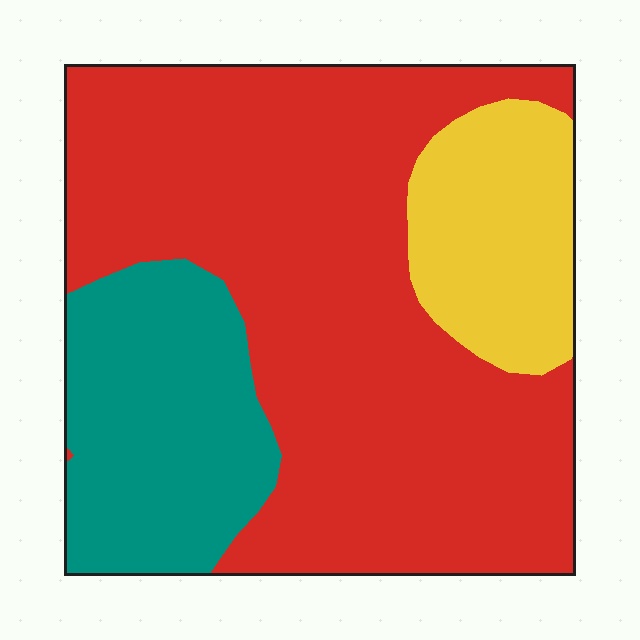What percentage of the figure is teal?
Teal covers 22% of the figure.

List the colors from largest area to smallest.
From largest to smallest: red, teal, yellow.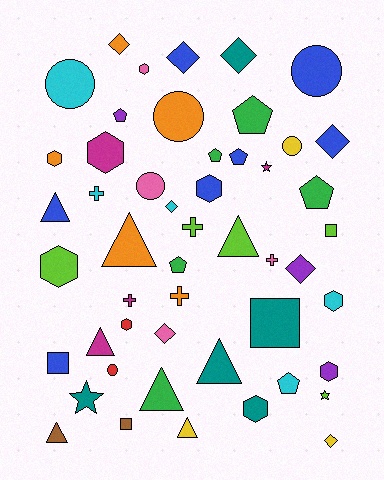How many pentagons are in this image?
There are 7 pentagons.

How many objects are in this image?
There are 50 objects.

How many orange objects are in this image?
There are 5 orange objects.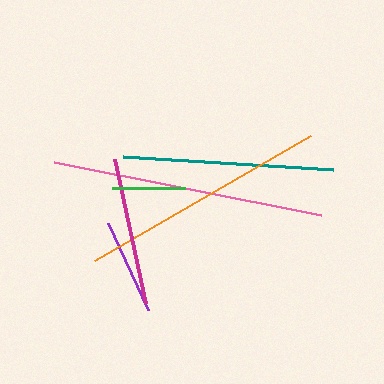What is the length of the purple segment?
The purple segment is approximately 96 pixels long.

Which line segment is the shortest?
The green line is the shortest at approximately 73 pixels.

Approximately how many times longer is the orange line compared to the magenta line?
The orange line is approximately 1.7 times the length of the magenta line.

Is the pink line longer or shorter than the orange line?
The pink line is longer than the orange line.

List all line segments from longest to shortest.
From longest to shortest: pink, orange, teal, magenta, purple, green.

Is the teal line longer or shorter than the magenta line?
The teal line is longer than the magenta line.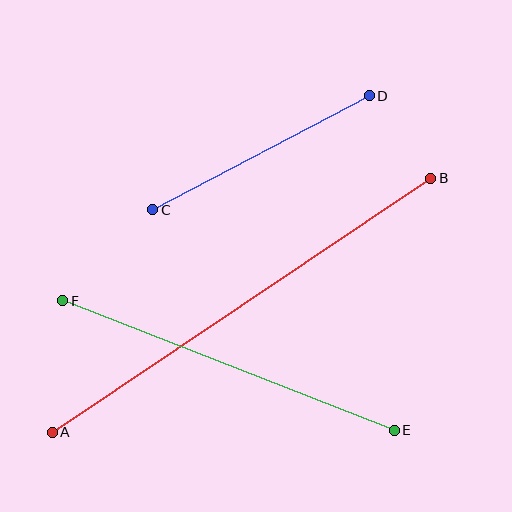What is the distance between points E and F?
The distance is approximately 356 pixels.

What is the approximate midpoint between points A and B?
The midpoint is at approximately (241, 305) pixels.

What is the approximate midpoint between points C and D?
The midpoint is at approximately (261, 153) pixels.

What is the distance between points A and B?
The distance is approximately 456 pixels.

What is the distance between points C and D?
The distance is approximately 245 pixels.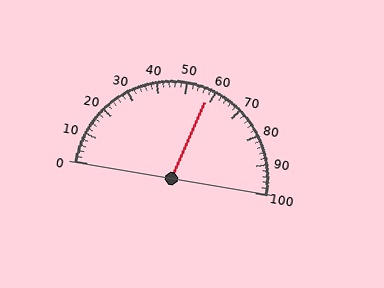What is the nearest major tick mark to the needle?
The nearest major tick mark is 60.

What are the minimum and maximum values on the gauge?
The gauge ranges from 0 to 100.